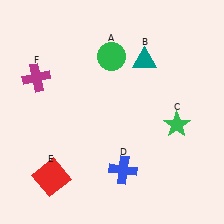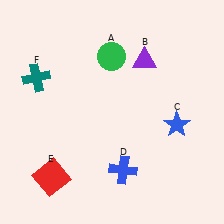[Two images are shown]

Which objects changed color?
B changed from teal to purple. C changed from green to blue. F changed from magenta to teal.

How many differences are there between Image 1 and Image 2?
There are 3 differences between the two images.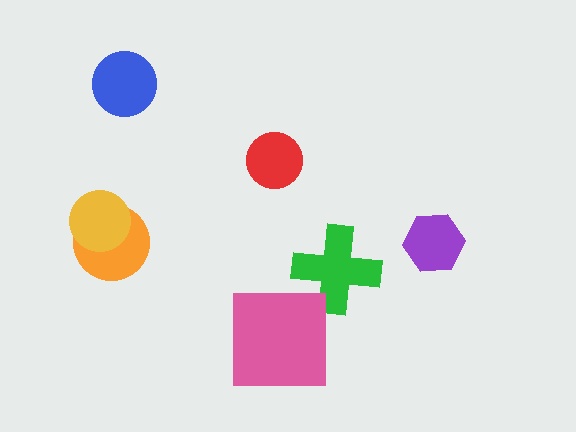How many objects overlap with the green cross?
0 objects overlap with the green cross.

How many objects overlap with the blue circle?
0 objects overlap with the blue circle.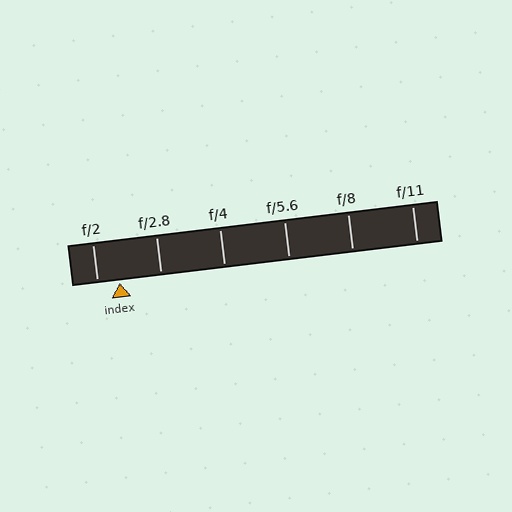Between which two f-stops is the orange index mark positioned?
The index mark is between f/2 and f/2.8.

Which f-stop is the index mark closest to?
The index mark is closest to f/2.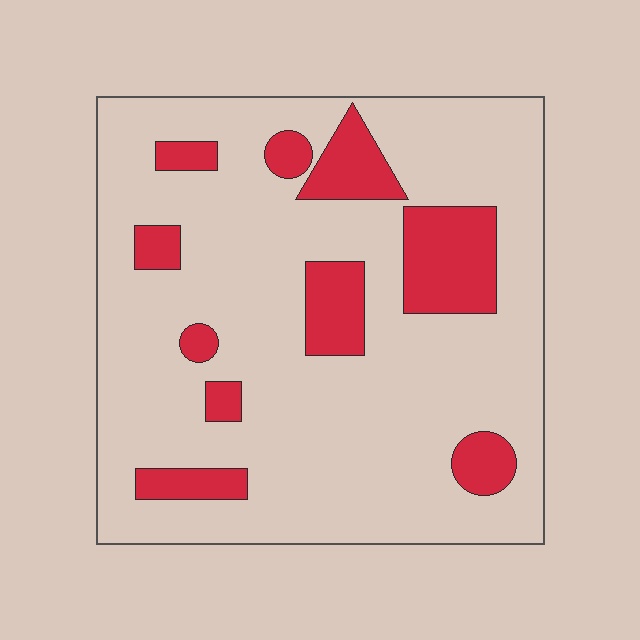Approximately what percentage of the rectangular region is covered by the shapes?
Approximately 20%.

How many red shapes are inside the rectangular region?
10.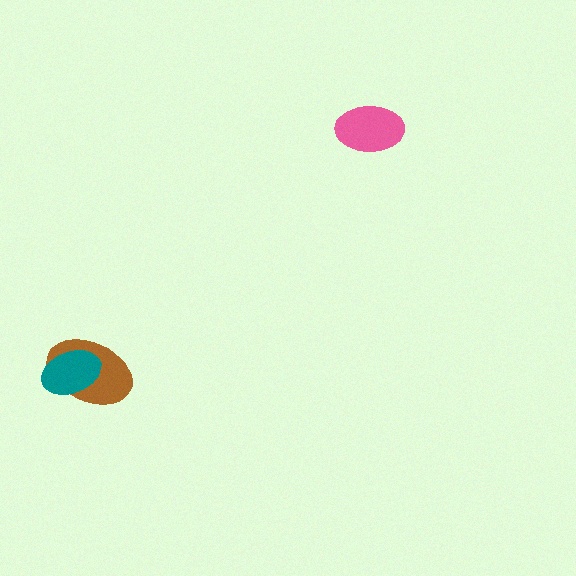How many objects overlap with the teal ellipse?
1 object overlaps with the teal ellipse.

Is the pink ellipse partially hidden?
No, no other shape covers it.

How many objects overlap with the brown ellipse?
1 object overlaps with the brown ellipse.